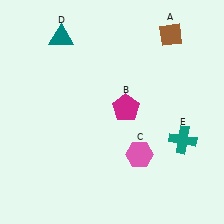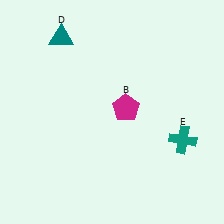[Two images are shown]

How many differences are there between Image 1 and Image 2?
There are 2 differences between the two images.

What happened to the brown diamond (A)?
The brown diamond (A) was removed in Image 2. It was in the top-right area of Image 1.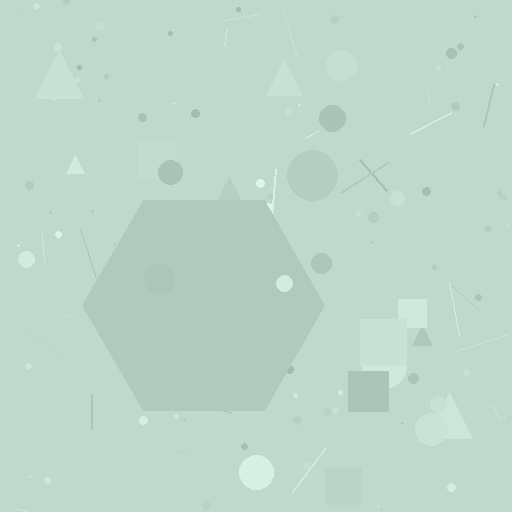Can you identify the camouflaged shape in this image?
The camouflaged shape is a hexagon.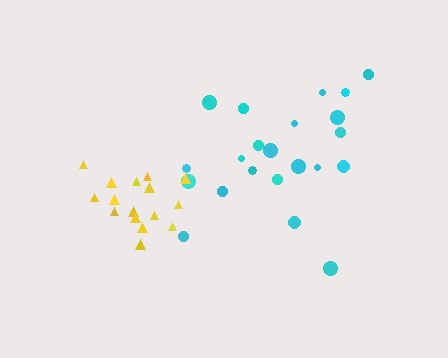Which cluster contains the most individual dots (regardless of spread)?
Cyan (22).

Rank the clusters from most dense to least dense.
yellow, cyan.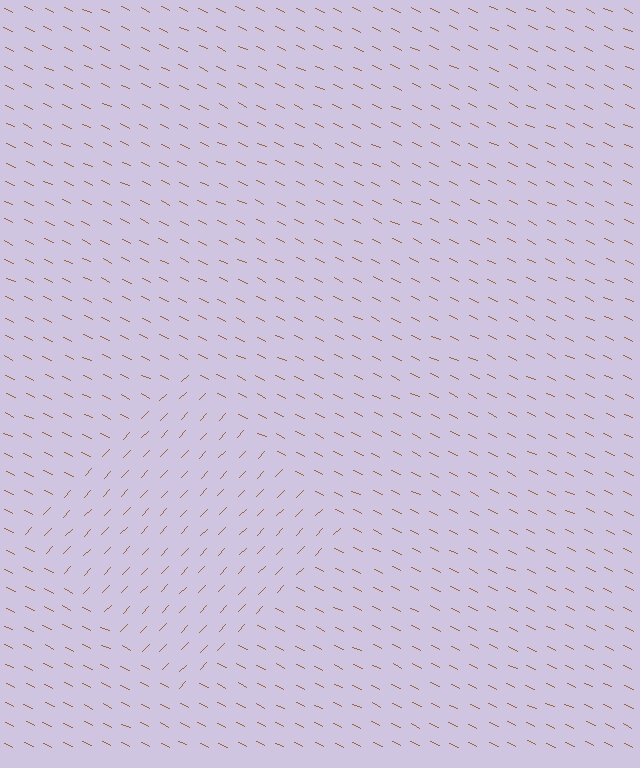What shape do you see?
I see a diamond.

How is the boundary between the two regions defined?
The boundary is defined purely by a change in line orientation (approximately 71 degrees difference). All lines are the same color and thickness.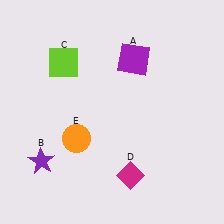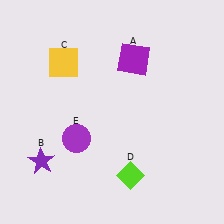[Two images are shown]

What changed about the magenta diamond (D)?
In Image 1, D is magenta. In Image 2, it changed to lime.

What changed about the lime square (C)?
In Image 1, C is lime. In Image 2, it changed to yellow.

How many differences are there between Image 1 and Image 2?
There are 3 differences between the two images.